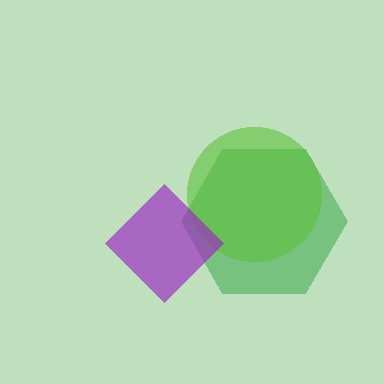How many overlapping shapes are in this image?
There are 3 overlapping shapes in the image.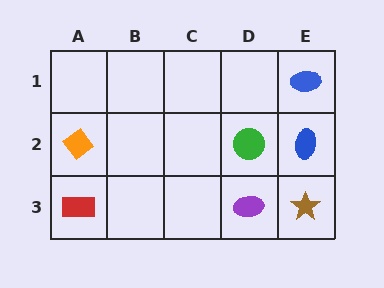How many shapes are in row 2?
3 shapes.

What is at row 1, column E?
A blue ellipse.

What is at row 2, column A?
An orange diamond.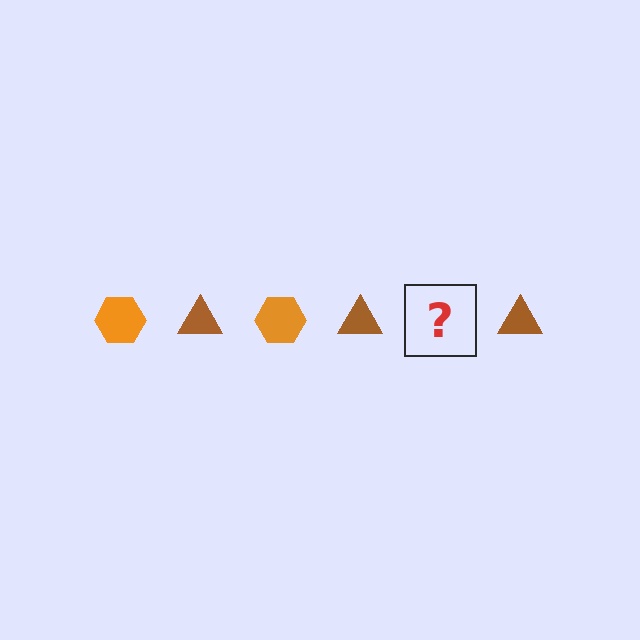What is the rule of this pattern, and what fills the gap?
The rule is that the pattern alternates between orange hexagon and brown triangle. The gap should be filled with an orange hexagon.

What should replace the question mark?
The question mark should be replaced with an orange hexagon.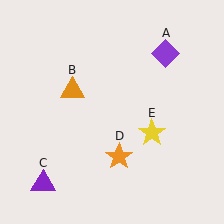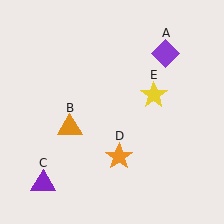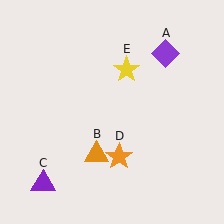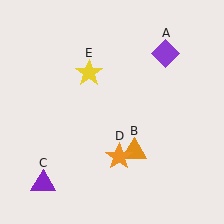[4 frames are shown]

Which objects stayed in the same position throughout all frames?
Purple diamond (object A) and purple triangle (object C) and orange star (object D) remained stationary.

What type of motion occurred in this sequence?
The orange triangle (object B), yellow star (object E) rotated counterclockwise around the center of the scene.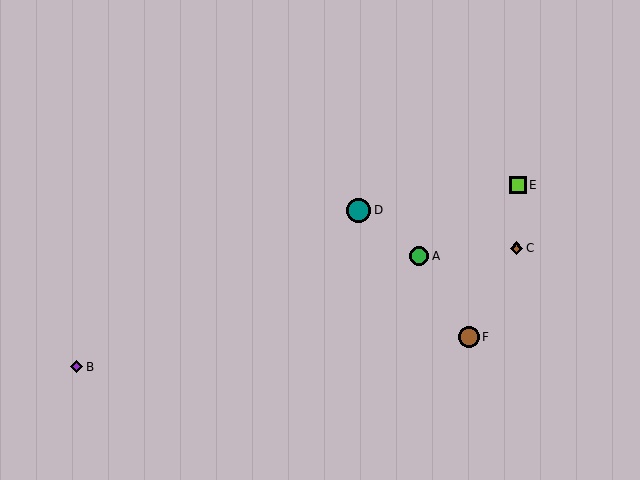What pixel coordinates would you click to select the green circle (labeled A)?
Click at (419, 256) to select the green circle A.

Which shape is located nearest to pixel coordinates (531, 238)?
The brown diamond (labeled C) at (516, 248) is nearest to that location.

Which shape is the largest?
The teal circle (labeled D) is the largest.